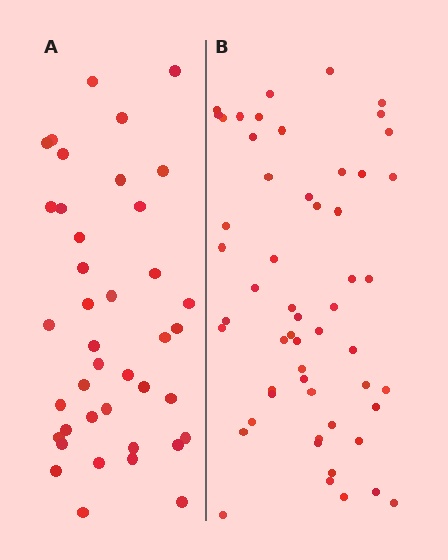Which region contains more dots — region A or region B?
Region B (the right region) has more dots.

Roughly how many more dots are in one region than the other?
Region B has approximately 15 more dots than region A.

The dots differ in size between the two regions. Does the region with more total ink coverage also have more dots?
No. Region A has more total ink coverage because its dots are larger, but region B actually contains more individual dots. Total area can be misleading — the number of items is what matters here.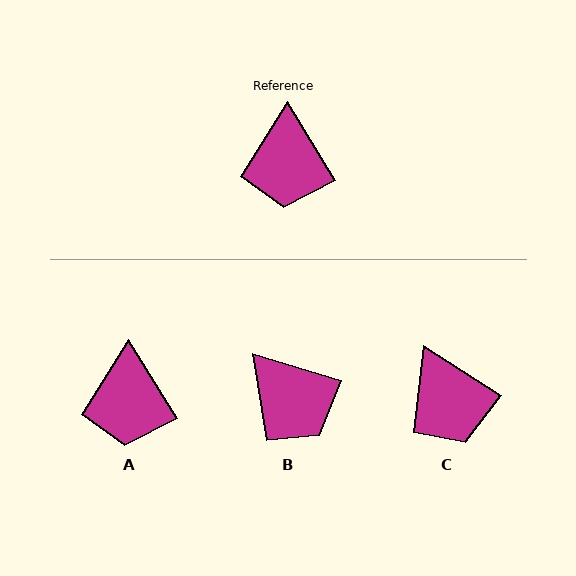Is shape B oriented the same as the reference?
No, it is off by about 42 degrees.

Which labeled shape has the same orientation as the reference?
A.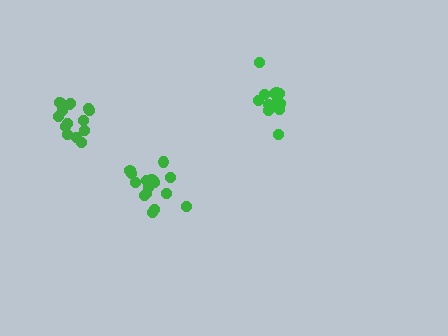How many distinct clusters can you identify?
There are 3 distinct clusters.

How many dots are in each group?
Group 1: 17 dots, Group 2: 13 dots, Group 3: 16 dots (46 total).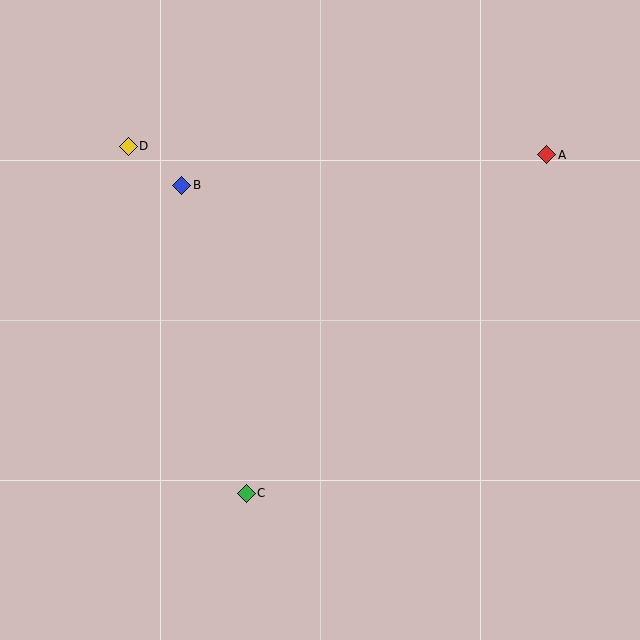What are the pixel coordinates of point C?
Point C is at (246, 493).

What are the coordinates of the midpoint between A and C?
The midpoint between A and C is at (396, 324).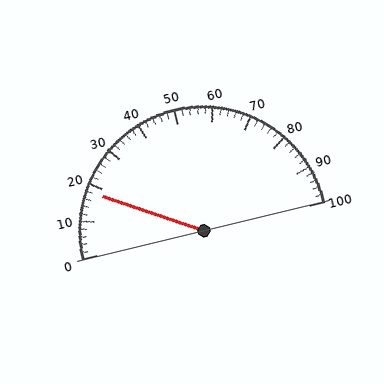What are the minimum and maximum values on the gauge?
The gauge ranges from 0 to 100.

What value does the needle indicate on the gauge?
The needle indicates approximately 18.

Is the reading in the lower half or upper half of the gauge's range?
The reading is in the lower half of the range (0 to 100).